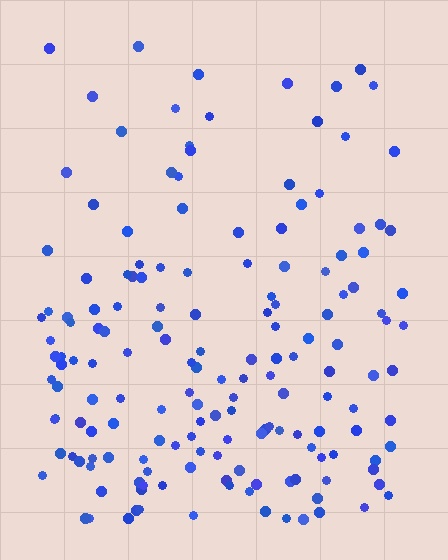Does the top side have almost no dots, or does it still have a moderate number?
Still a moderate number, just noticeably fewer than the bottom.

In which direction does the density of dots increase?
From top to bottom, with the bottom side densest.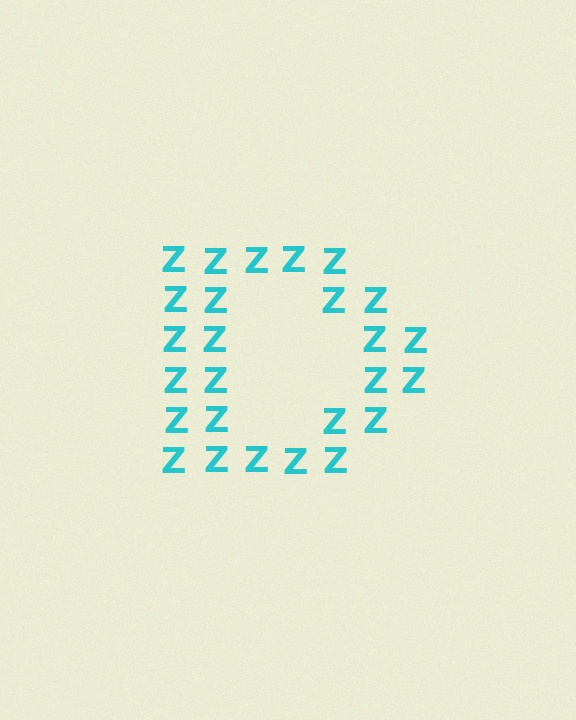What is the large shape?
The large shape is the letter D.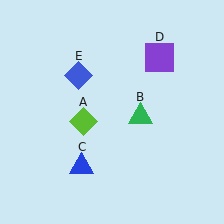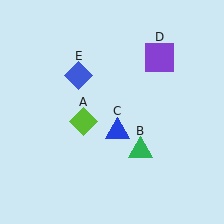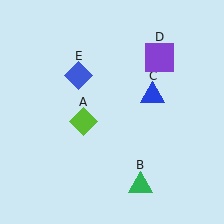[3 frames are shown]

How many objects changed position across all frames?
2 objects changed position: green triangle (object B), blue triangle (object C).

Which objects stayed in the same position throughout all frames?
Lime diamond (object A) and purple square (object D) and blue diamond (object E) remained stationary.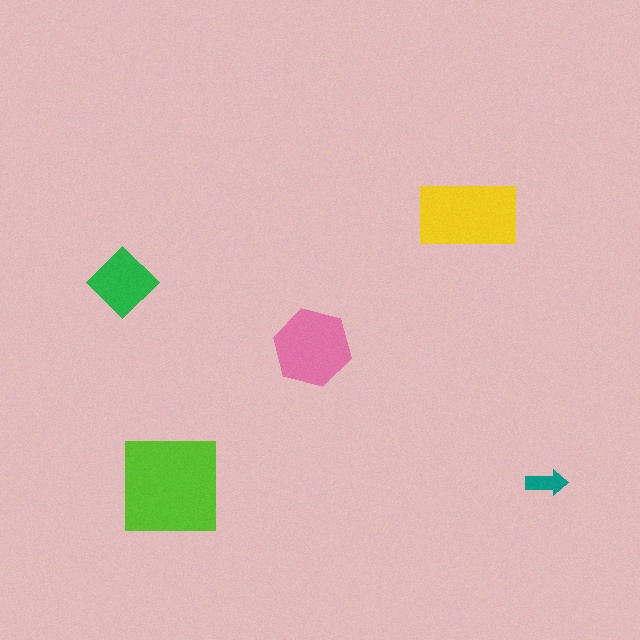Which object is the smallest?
The teal arrow.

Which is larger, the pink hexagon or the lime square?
The lime square.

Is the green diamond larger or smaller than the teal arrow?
Larger.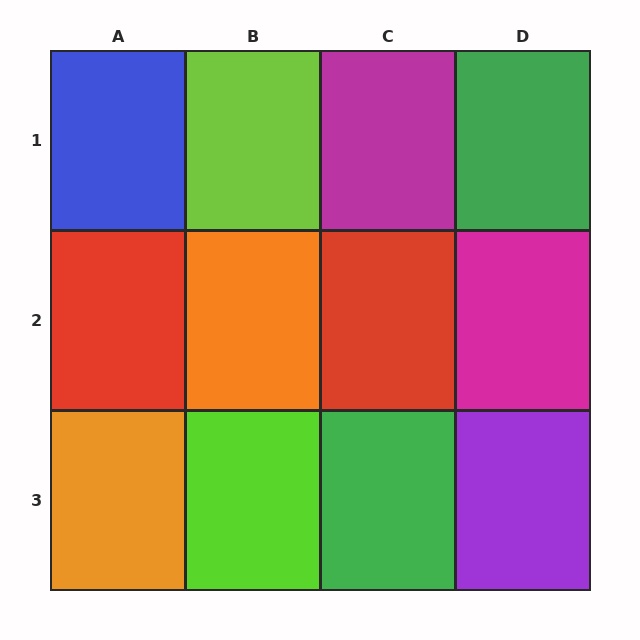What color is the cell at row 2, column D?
Magenta.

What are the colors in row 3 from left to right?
Orange, lime, green, purple.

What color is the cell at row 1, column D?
Green.